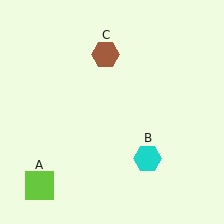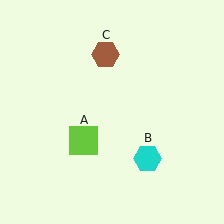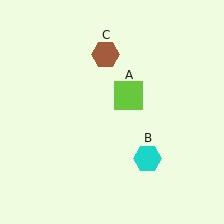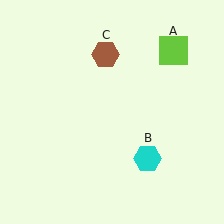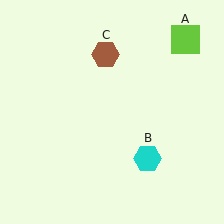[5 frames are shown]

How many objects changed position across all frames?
1 object changed position: lime square (object A).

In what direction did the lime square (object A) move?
The lime square (object A) moved up and to the right.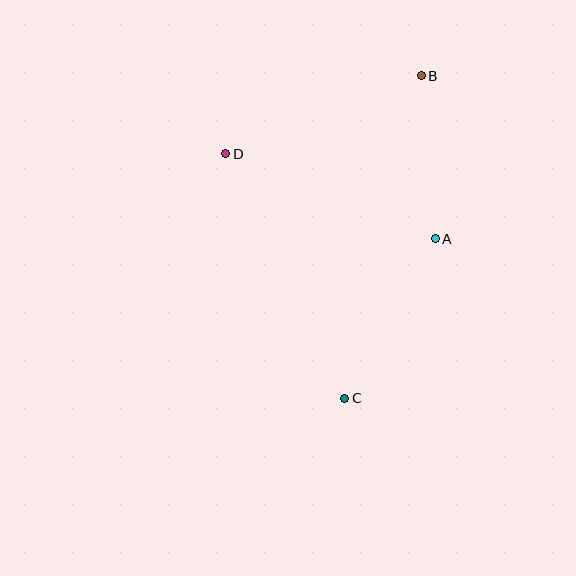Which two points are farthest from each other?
Points B and C are farthest from each other.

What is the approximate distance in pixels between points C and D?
The distance between C and D is approximately 272 pixels.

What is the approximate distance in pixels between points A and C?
The distance between A and C is approximately 184 pixels.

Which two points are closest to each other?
Points A and B are closest to each other.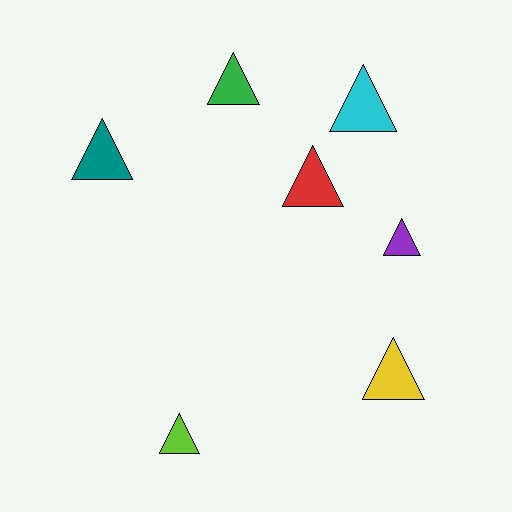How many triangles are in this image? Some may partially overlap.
There are 7 triangles.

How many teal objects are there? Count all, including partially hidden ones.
There is 1 teal object.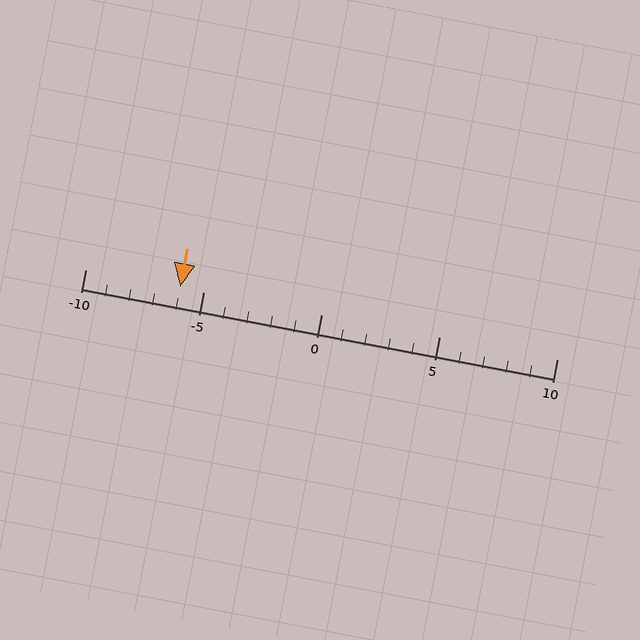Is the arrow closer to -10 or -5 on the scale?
The arrow is closer to -5.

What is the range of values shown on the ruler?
The ruler shows values from -10 to 10.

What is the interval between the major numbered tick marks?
The major tick marks are spaced 5 units apart.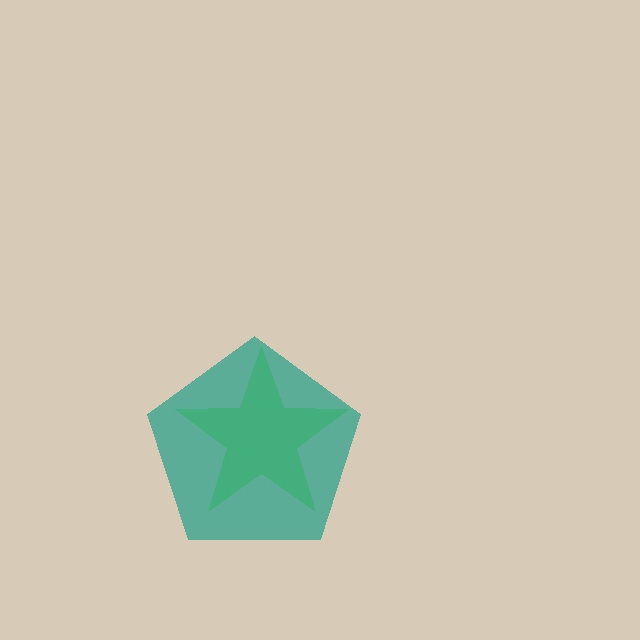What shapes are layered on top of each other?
The layered shapes are: a lime star, a teal pentagon.